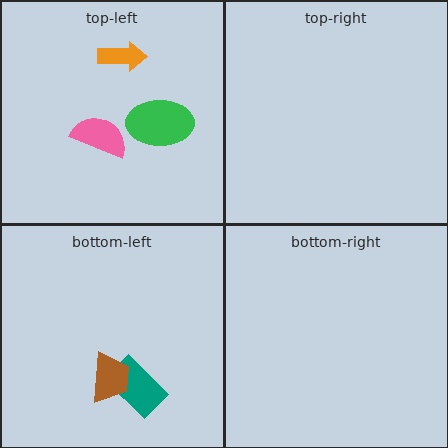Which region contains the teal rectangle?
The bottom-left region.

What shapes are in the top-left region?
The green ellipse, the orange arrow, the pink semicircle.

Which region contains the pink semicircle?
The top-left region.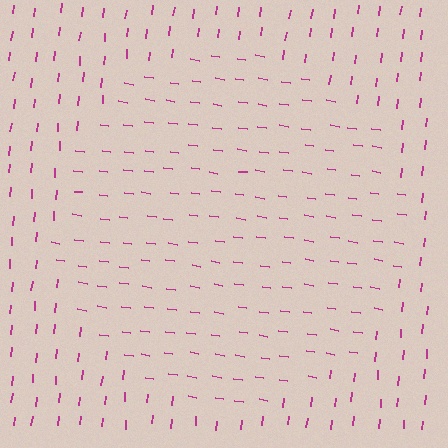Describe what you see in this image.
The image is filled with small magenta line segments. A circle region in the image has lines oriented differently from the surrounding lines, creating a visible texture boundary.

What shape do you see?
I see a circle.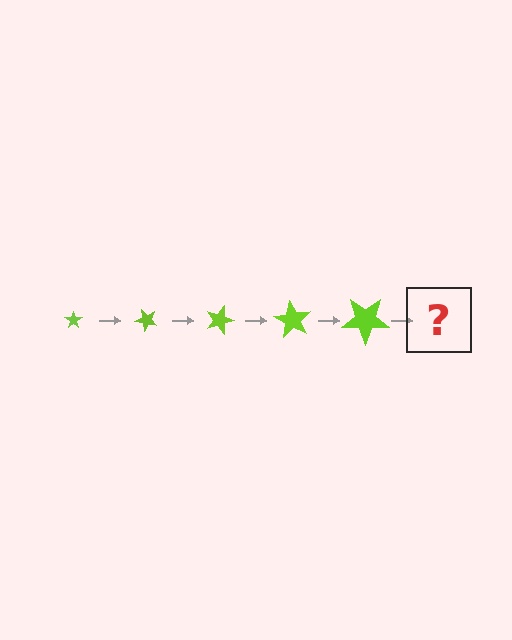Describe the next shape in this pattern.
It should be a star, larger than the previous one and rotated 225 degrees from the start.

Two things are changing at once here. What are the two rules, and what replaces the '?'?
The two rules are that the star grows larger each step and it rotates 45 degrees each step. The '?' should be a star, larger than the previous one and rotated 225 degrees from the start.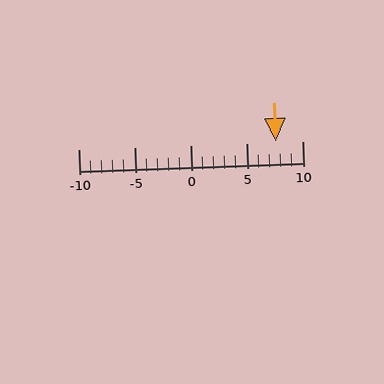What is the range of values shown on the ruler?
The ruler shows values from -10 to 10.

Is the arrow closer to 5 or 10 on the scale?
The arrow is closer to 10.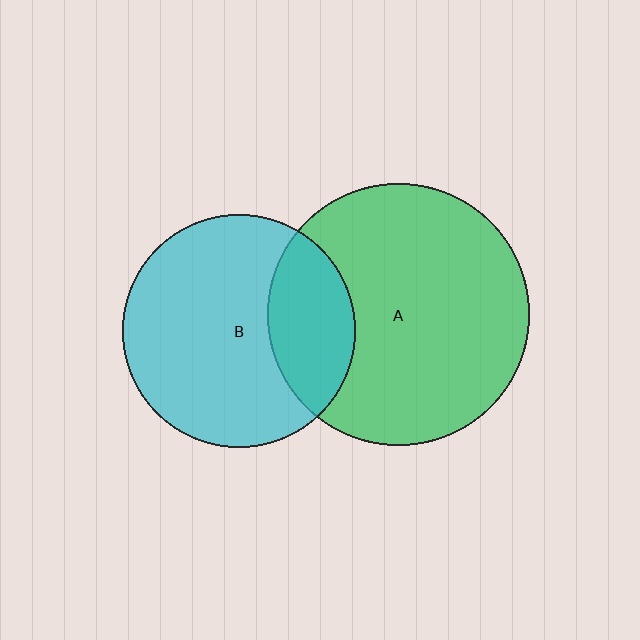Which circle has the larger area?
Circle A (green).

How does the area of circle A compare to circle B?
Approximately 1.3 times.